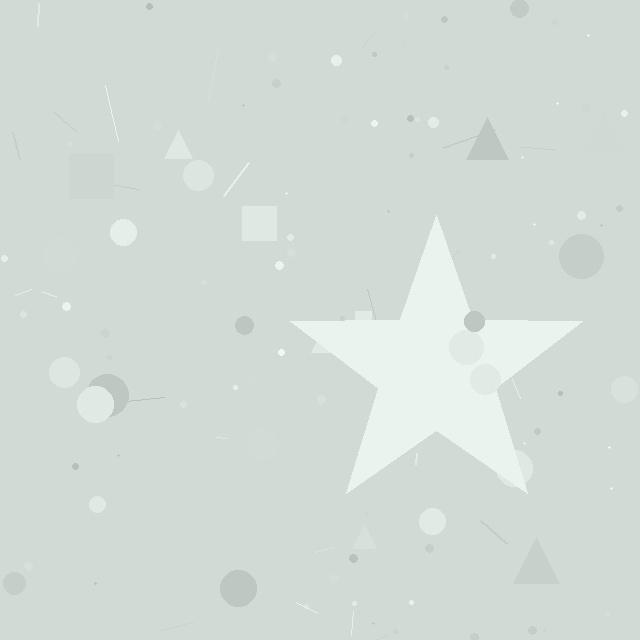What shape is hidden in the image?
A star is hidden in the image.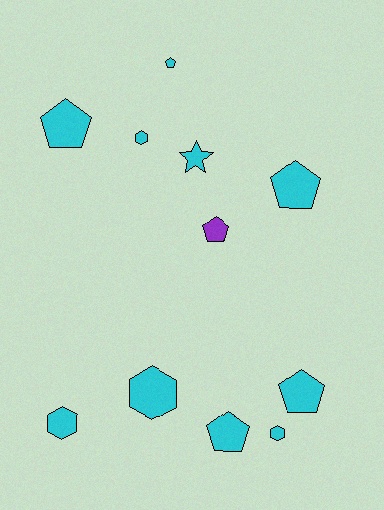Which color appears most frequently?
Cyan, with 10 objects.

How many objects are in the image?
There are 11 objects.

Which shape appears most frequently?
Pentagon, with 6 objects.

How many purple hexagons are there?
There are no purple hexagons.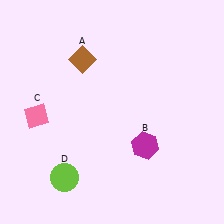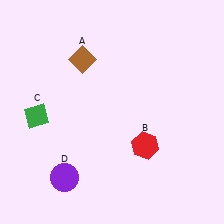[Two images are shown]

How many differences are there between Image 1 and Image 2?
There are 3 differences between the two images.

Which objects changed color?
B changed from magenta to red. C changed from pink to green. D changed from lime to purple.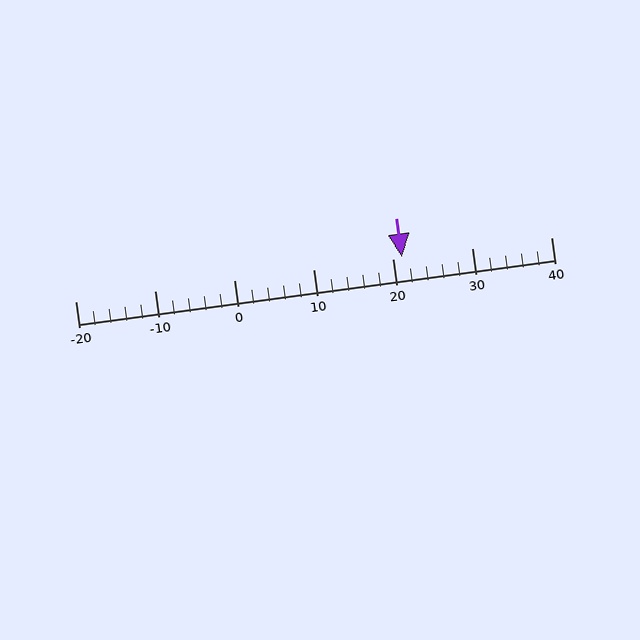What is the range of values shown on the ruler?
The ruler shows values from -20 to 40.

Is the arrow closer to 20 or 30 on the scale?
The arrow is closer to 20.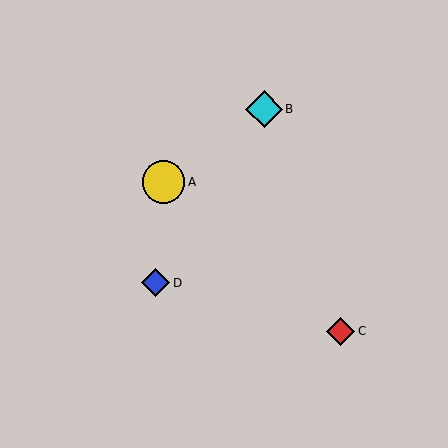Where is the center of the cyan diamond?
The center of the cyan diamond is at (264, 109).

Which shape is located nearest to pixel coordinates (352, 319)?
The red diamond (labeled C) at (341, 331) is nearest to that location.